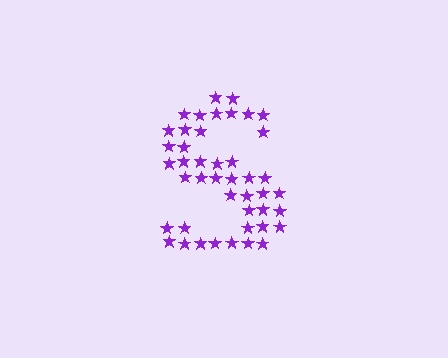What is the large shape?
The large shape is the letter S.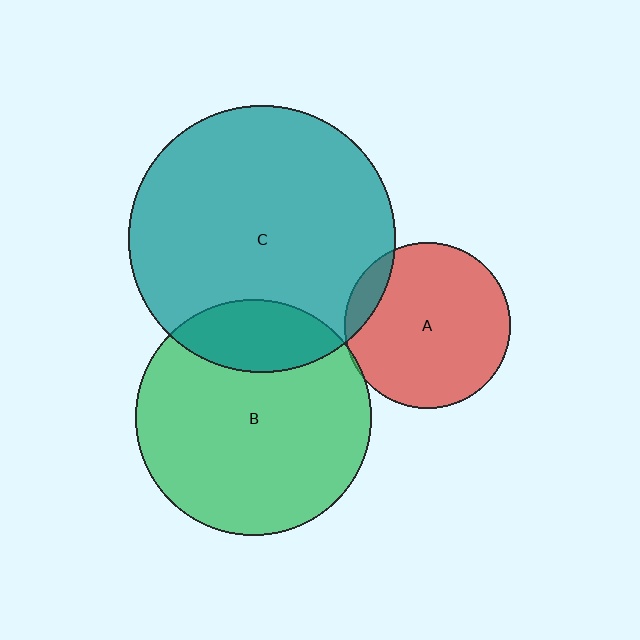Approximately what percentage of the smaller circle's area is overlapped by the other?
Approximately 20%.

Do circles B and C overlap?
Yes.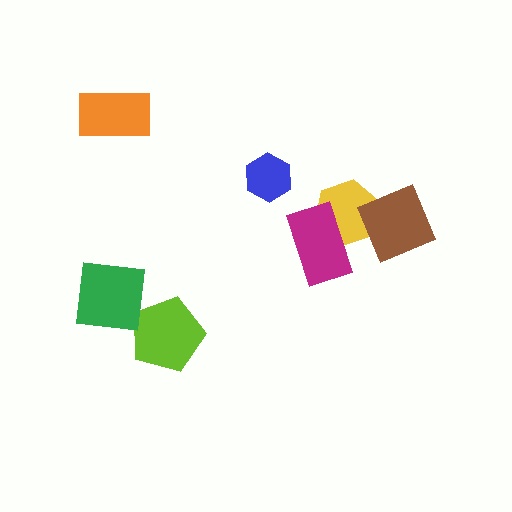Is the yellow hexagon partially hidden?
Yes, it is partially covered by another shape.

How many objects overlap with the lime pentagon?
0 objects overlap with the lime pentagon.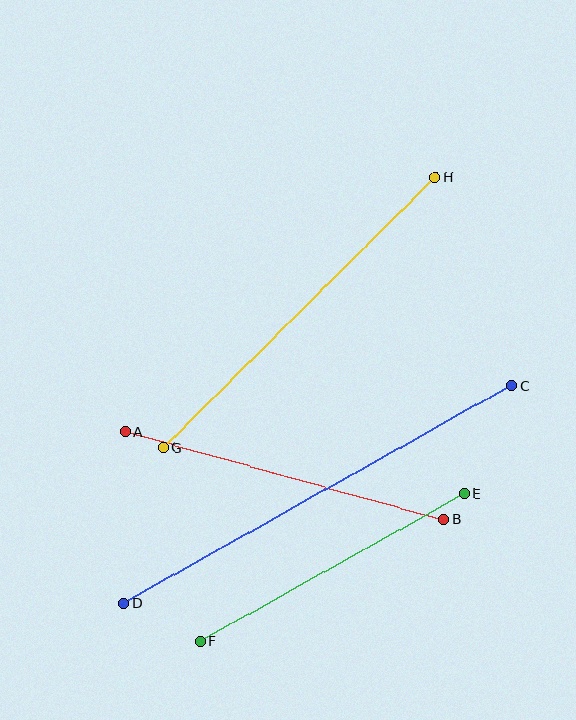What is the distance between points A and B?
The distance is approximately 330 pixels.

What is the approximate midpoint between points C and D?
The midpoint is at approximately (318, 494) pixels.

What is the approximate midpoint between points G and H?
The midpoint is at approximately (299, 312) pixels.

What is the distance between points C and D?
The distance is approximately 445 pixels.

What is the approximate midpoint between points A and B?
The midpoint is at approximately (284, 476) pixels.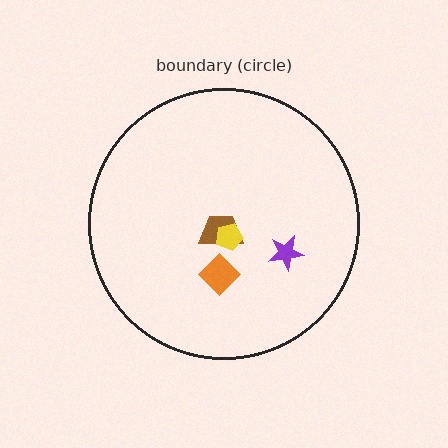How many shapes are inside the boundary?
4 inside, 0 outside.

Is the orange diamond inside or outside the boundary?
Inside.